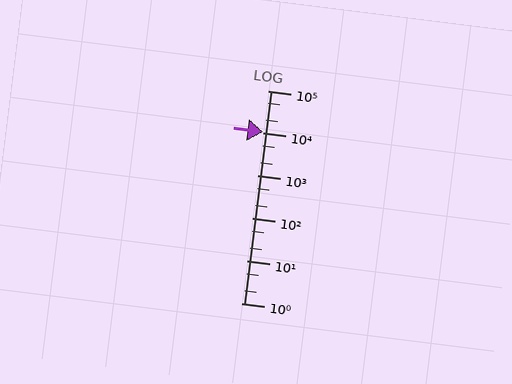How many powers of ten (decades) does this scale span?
The scale spans 5 decades, from 1 to 100000.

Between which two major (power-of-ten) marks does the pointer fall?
The pointer is between 10000 and 100000.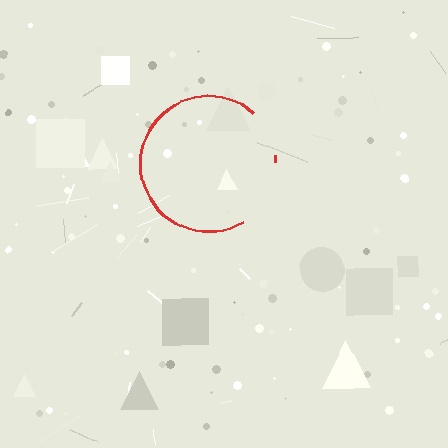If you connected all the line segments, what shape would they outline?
They would outline a circle.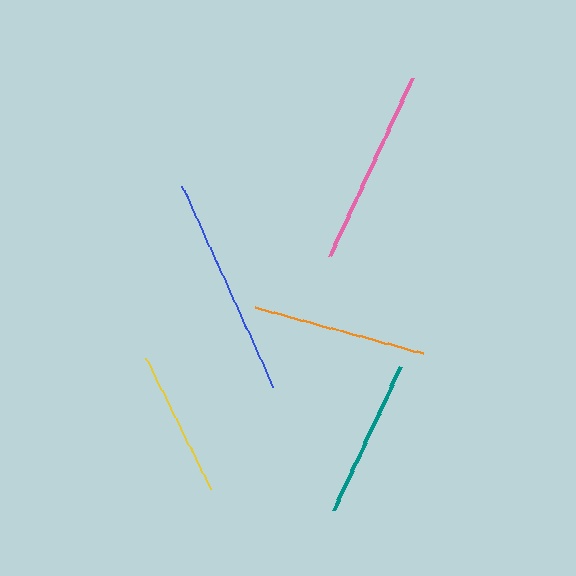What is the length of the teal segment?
The teal segment is approximately 158 pixels long.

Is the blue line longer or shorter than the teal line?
The blue line is longer than the teal line.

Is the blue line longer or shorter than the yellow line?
The blue line is longer than the yellow line.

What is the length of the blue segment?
The blue segment is approximately 221 pixels long.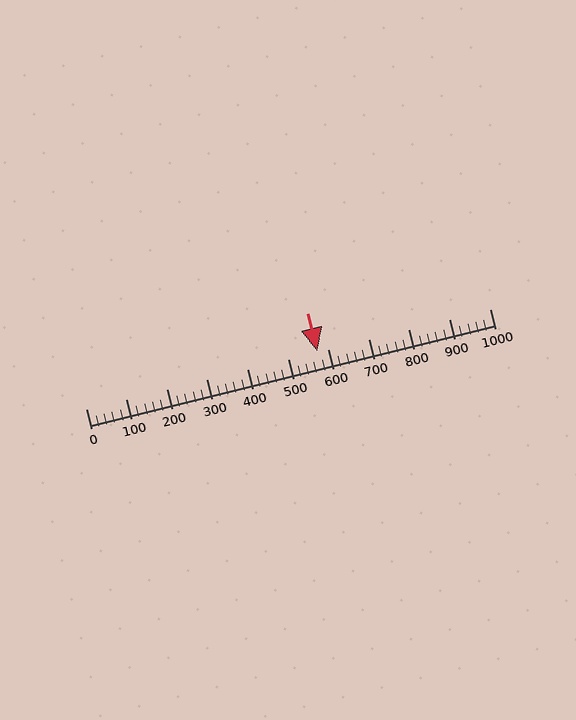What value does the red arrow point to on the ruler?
The red arrow points to approximately 573.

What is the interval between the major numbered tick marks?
The major tick marks are spaced 100 units apart.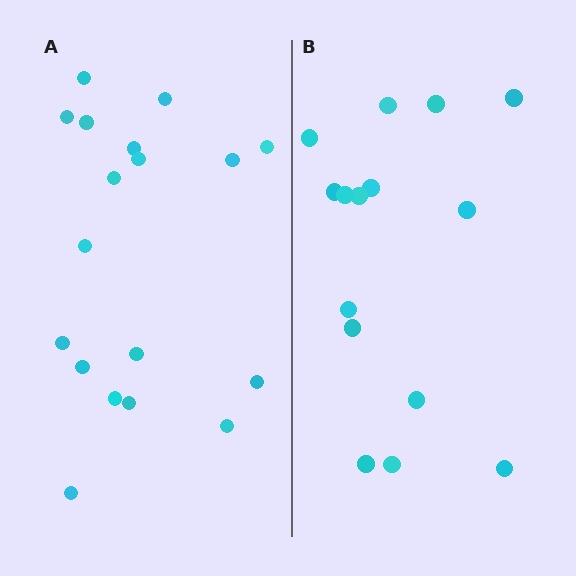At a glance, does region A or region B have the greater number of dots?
Region A (the left region) has more dots.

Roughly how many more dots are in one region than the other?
Region A has just a few more — roughly 2 or 3 more dots than region B.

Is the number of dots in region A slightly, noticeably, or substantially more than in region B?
Region A has only slightly more — the two regions are fairly close. The ratio is roughly 1.2 to 1.